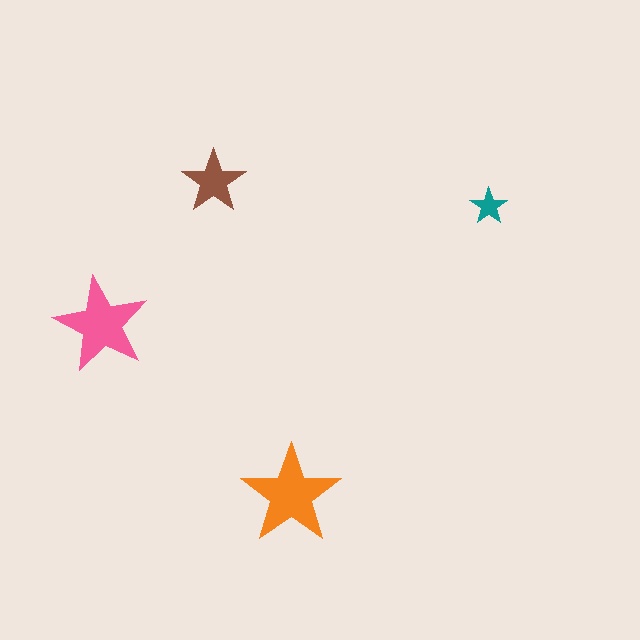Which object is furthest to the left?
The pink star is leftmost.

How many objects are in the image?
There are 4 objects in the image.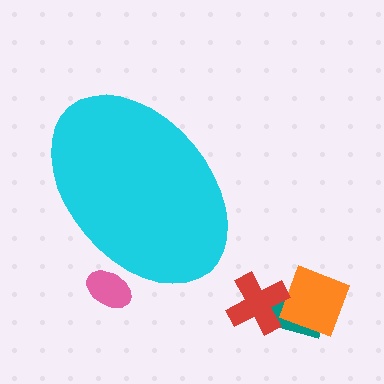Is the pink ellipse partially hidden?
Yes, the pink ellipse is partially hidden behind the cyan ellipse.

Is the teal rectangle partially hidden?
No, the teal rectangle is fully visible.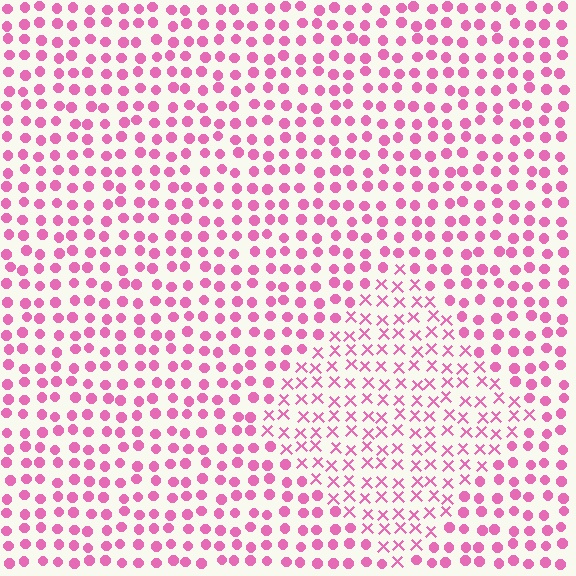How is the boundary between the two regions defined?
The boundary is defined by a change in element shape: X marks inside vs. circles outside. All elements share the same color and spacing.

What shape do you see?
I see a diamond.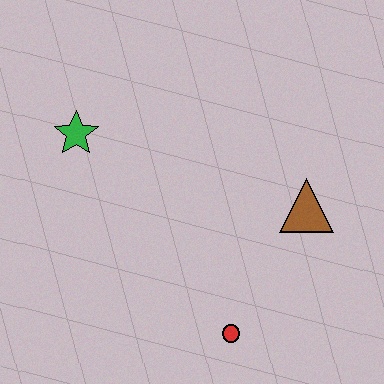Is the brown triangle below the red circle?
No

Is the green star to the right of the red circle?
No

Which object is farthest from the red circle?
The green star is farthest from the red circle.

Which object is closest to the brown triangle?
The red circle is closest to the brown triangle.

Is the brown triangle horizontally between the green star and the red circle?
No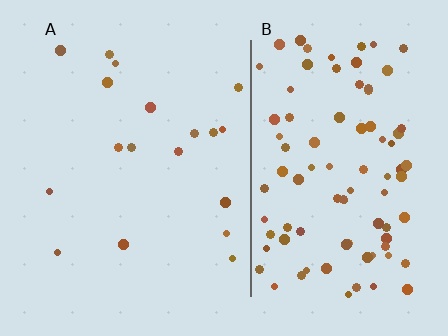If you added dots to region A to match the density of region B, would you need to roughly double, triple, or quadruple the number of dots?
Approximately quadruple.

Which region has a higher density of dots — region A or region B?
B (the right).